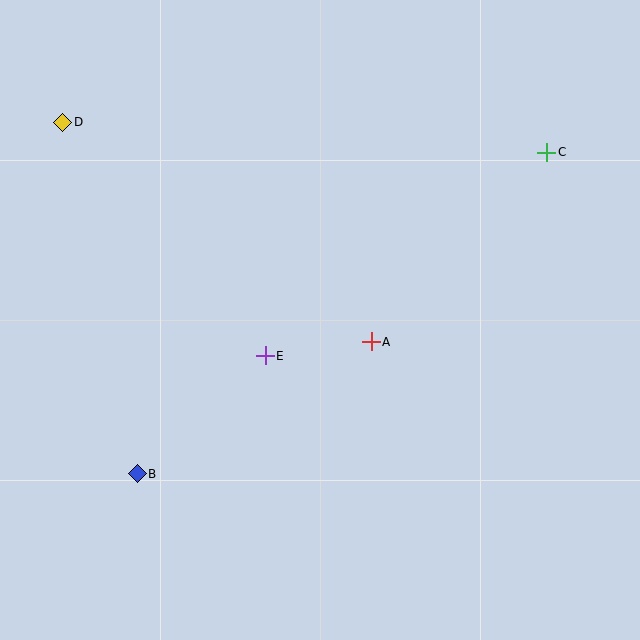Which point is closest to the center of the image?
Point A at (371, 342) is closest to the center.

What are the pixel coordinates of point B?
Point B is at (137, 474).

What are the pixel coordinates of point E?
Point E is at (265, 356).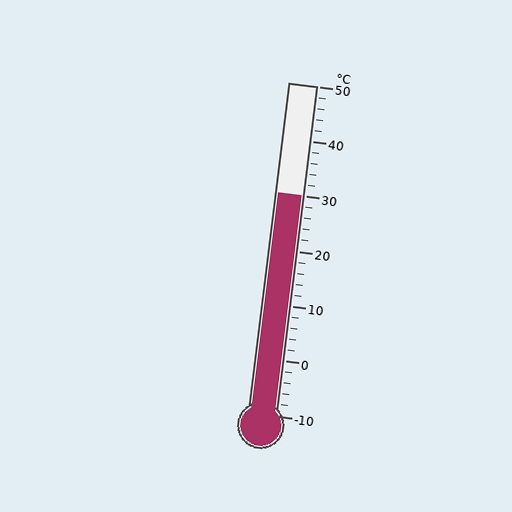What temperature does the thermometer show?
The thermometer shows approximately 30°C.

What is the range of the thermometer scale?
The thermometer scale ranges from -10°C to 50°C.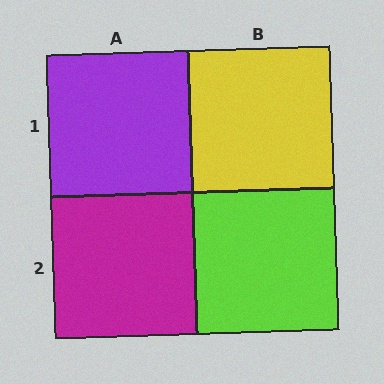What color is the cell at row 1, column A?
Purple.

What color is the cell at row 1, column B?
Yellow.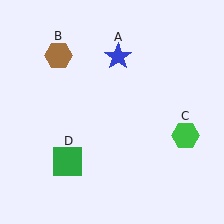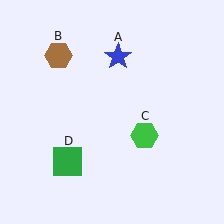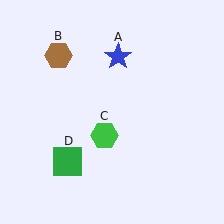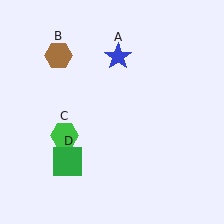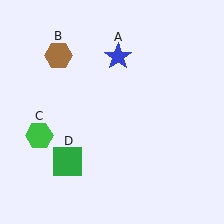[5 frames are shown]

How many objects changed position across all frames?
1 object changed position: green hexagon (object C).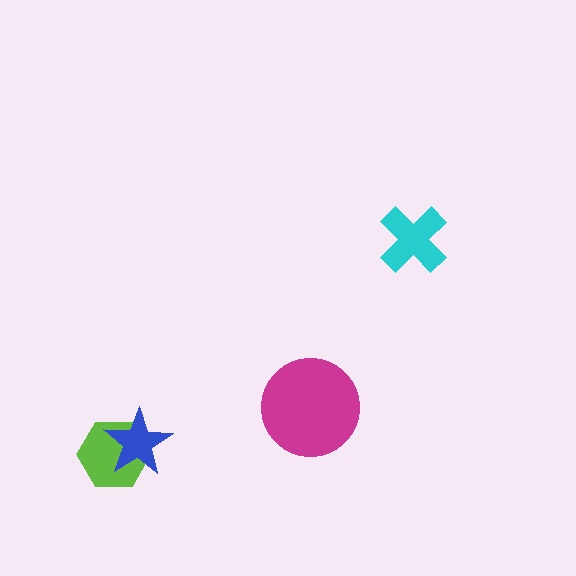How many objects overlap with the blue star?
1 object overlaps with the blue star.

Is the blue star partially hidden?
No, no other shape covers it.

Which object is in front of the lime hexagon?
The blue star is in front of the lime hexagon.